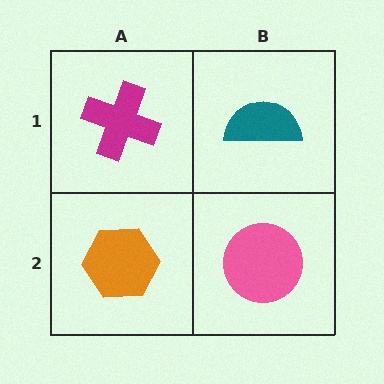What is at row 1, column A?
A magenta cross.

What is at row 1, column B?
A teal semicircle.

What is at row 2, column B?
A pink circle.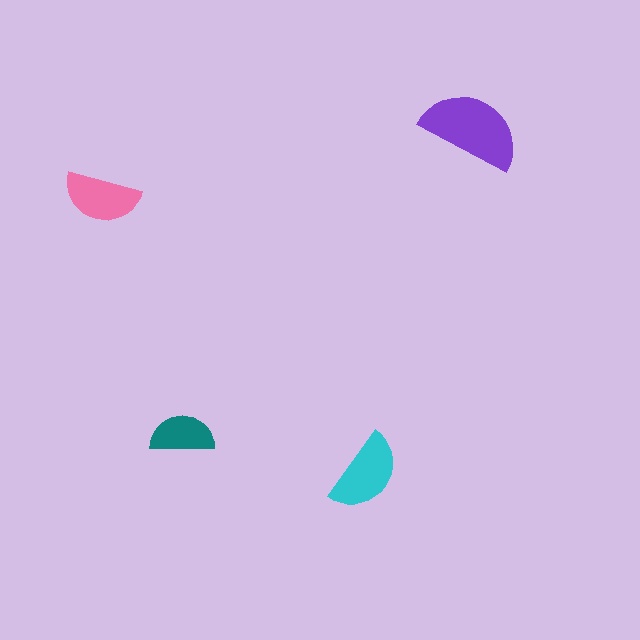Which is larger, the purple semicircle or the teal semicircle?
The purple one.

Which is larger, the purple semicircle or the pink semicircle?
The purple one.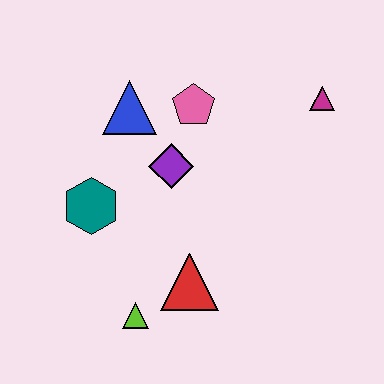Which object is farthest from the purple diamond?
The magenta triangle is farthest from the purple diamond.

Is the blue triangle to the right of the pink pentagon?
No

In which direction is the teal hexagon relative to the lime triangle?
The teal hexagon is above the lime triangle.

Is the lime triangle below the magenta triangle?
Yes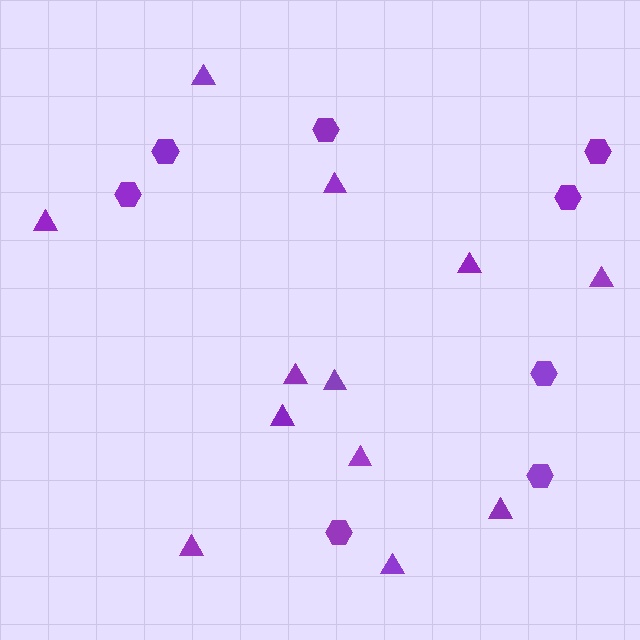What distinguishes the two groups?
There are 2 groups: one group of hexagons (8) and one group of triangles (12).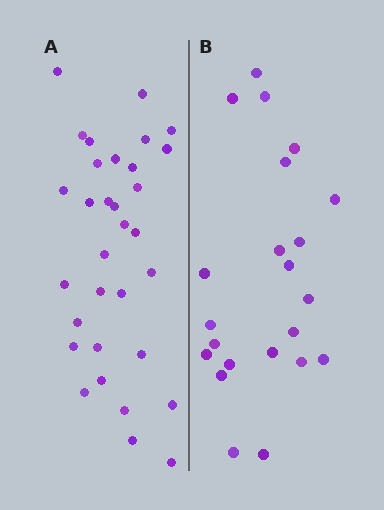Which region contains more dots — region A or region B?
Region A (the left region) has more dots.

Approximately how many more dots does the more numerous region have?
Region A has roughly 10 or so more dots than region B.